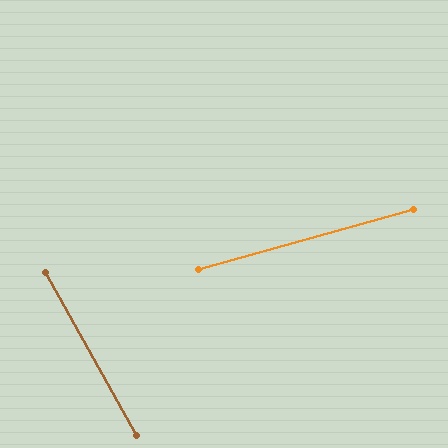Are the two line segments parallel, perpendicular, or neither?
Neither parallel nor perpendicular — they differ by about 76°.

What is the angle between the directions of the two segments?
Approximately 76 degrees.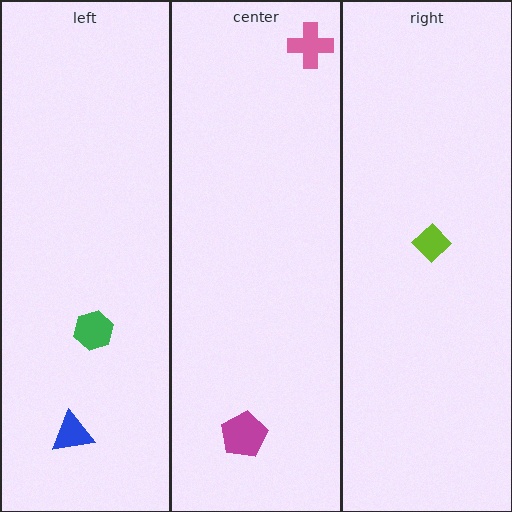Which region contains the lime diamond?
The right region.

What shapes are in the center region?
The pink cross, the magenta pentagon.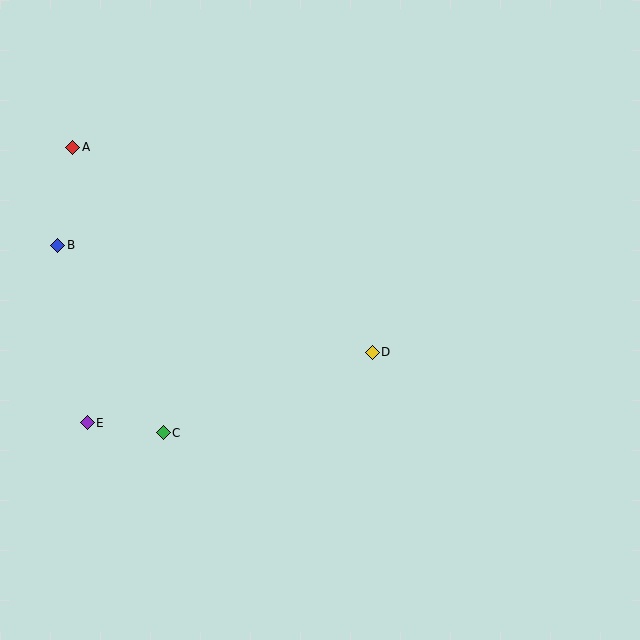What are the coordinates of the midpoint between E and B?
The midpoint between E and B is at (72, 334).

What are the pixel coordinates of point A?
Point A is at (73, 147).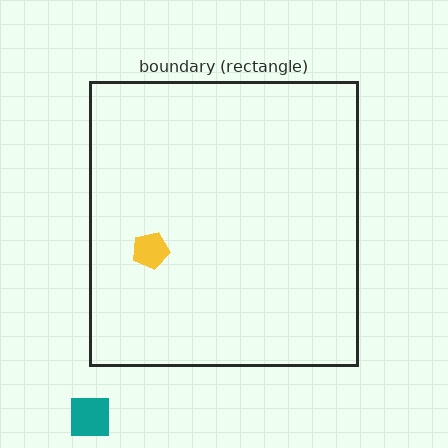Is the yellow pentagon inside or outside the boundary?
Inside.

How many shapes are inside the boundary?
1 inside, 1 outside.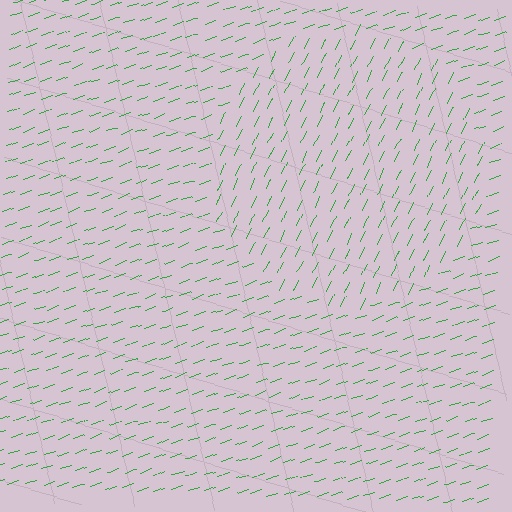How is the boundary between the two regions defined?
The boundary is defined purely by a change in line orientation (approximately 45 degrees difference). All lines are the same color and thickness.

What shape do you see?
I see a circle.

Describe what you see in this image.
The image is filled with small green line segments. A circle region in the image has lines oriented differently from the surrounding lines, creating a visible texture boundary.